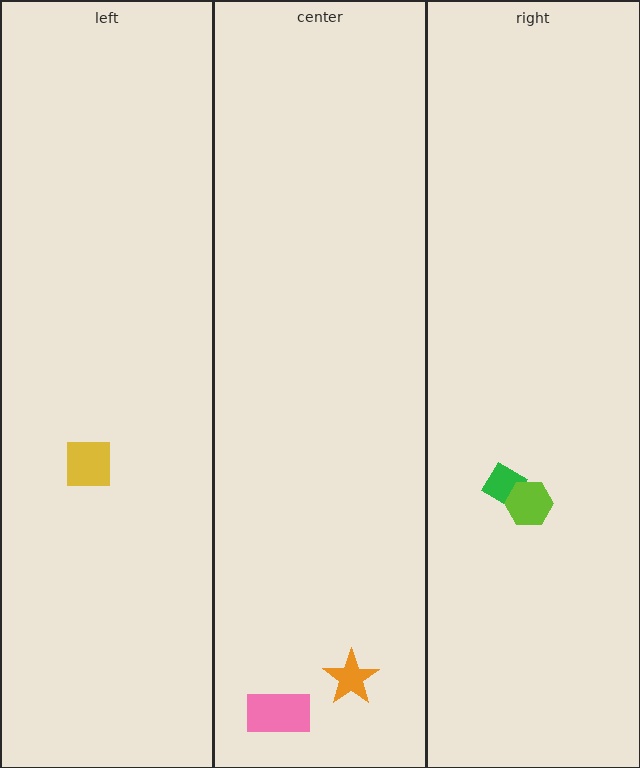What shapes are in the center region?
The orange star, the pink rectangle.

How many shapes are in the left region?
1.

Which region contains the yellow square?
The left region.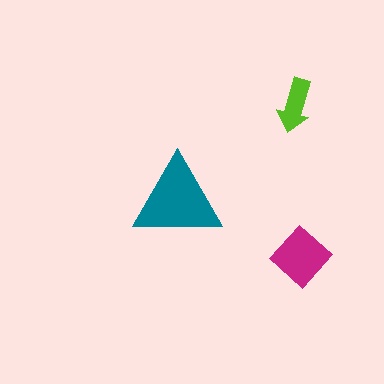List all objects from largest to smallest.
The teal triangle, the magenta diamond, the lime arrow.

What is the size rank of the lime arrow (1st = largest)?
3rd.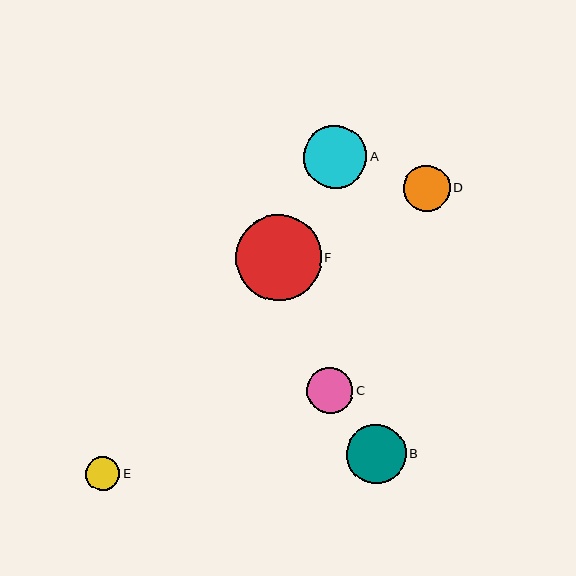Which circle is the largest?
Circle F is the largest with a size of approximately 86 pixels.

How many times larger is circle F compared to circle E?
Circle F is approximately 2.5 times the size of circle E.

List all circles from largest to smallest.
From largest to smallest: F, A, B, D, C, E.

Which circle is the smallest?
Circle E is the smallest with a size of approximately 34 pixels.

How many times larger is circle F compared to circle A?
Circle F is approximately 1.4 times the size of circle A.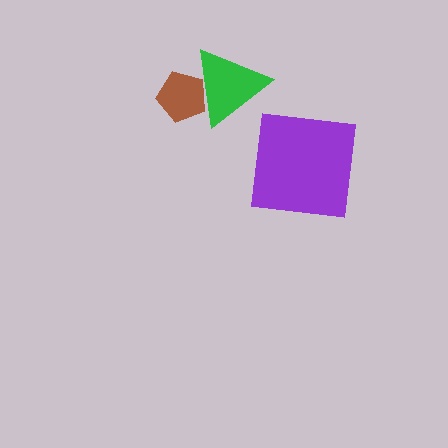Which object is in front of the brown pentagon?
The green triangle is in front of the brown pentagon.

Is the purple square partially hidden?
No, no other shape covers it.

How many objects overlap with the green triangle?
1 object overlaps with the green triangle.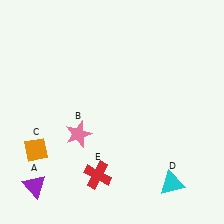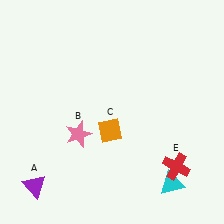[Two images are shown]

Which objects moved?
The objects that moved are: the orange diamond (C), the red cross (E).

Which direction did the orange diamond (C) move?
The orange diamond (C) moved right.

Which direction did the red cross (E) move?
The red cross (E) moved right.